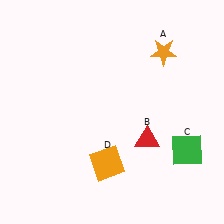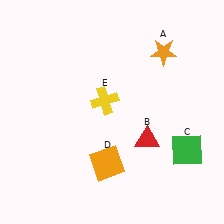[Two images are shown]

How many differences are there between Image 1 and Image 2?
There is 1 difference between the two images.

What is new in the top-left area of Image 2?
A yellow cross (E) was added in the top-left area of Image 2.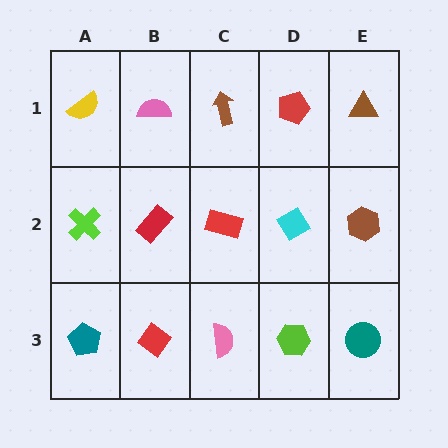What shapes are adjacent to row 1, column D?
A cyan diamond (row 2, column D), a brown arrow (row 1, column C), a brown triangle (row 1, column E).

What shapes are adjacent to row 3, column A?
A lime cross (row 2, column A), a red diamond (row 3, column B).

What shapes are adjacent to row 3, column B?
A red rectangle (row 2, column B), a teal pentagon (row 3, column A), a pink semicircle (row 3, column C).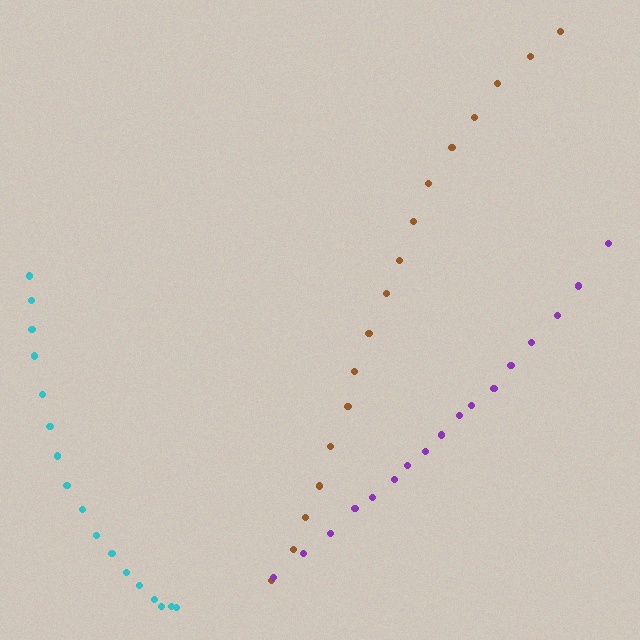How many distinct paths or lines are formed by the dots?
There are 3 distinct paths.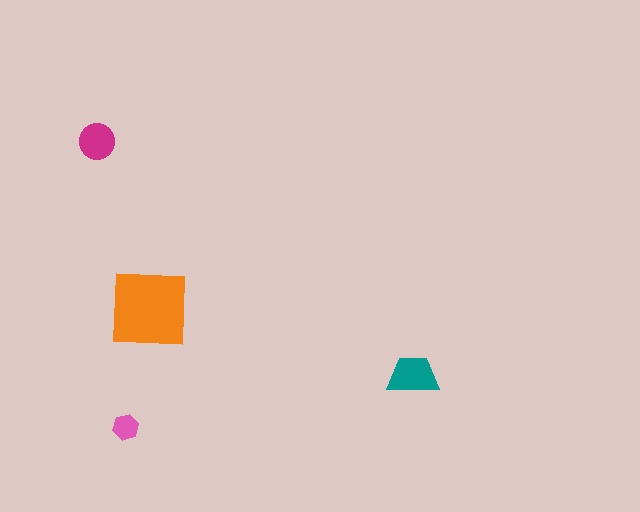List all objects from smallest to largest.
The pink hexagon, the magenta circle, the teal trapezoid, the orange square.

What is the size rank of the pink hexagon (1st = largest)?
4th.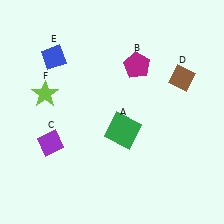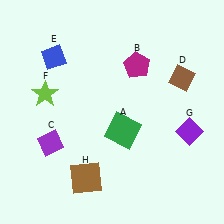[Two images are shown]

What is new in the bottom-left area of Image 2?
A brown square (H) was added in the bottom-left area of Image 2.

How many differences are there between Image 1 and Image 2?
There are 2 differences between the two images.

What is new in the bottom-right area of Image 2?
A purple diamond (G) was added in the bottom-right area of Image 2.